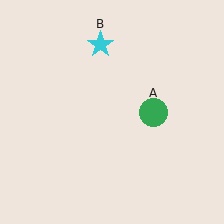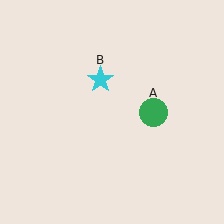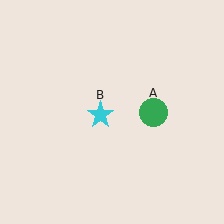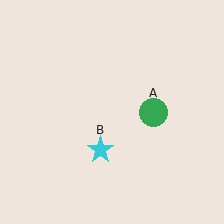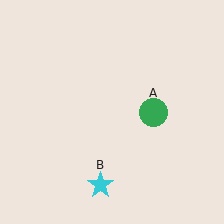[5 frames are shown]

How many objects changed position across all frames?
1 object changed position: cyan star (object B).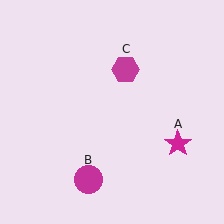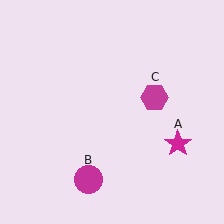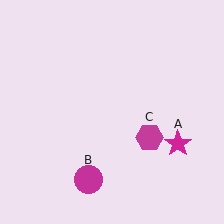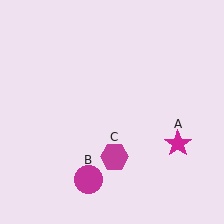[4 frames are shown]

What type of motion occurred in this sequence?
The magenta hexagon (object C) rotated clockwise around the center of the scene.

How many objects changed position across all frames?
1 object changed position: magenta hexagon (object C).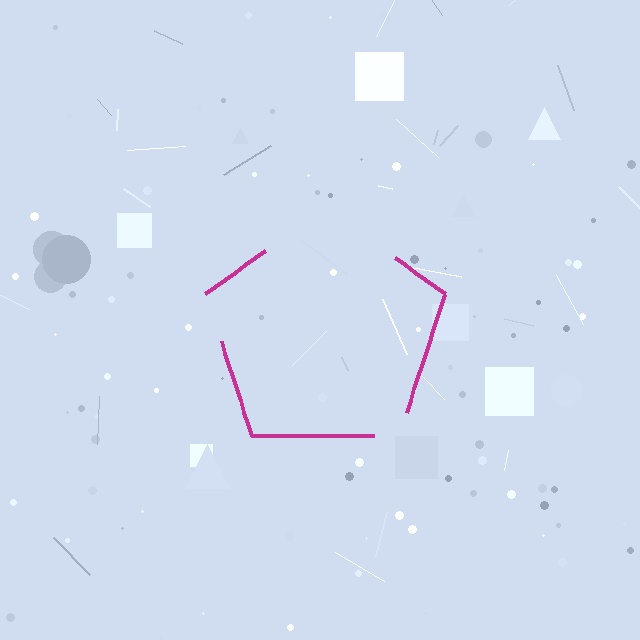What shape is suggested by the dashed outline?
The dashed outline suggests a pentagon.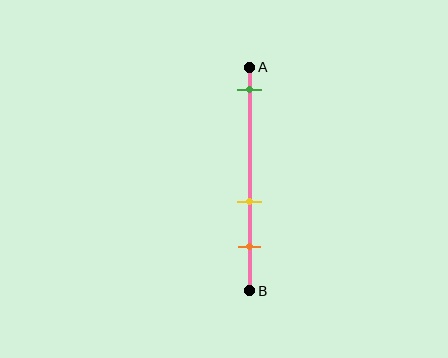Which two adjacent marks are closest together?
The yellow and orange marks are the closest adjacent pair.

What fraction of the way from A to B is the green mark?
The green mark is approximately 10% (0.1) of the way from A to B.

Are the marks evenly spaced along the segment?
No, the marks are not evenly spaced.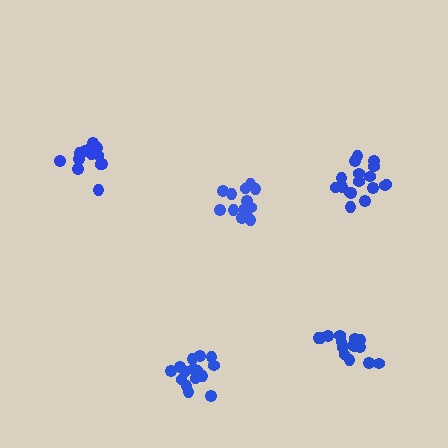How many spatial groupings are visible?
There are 5 spatial groupings.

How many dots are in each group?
Group 1: 17 dots, Group 2: 16 dots, Group 3: 14 dots, Group 4: 13 dots, Group 5: 15 dots (75 total).